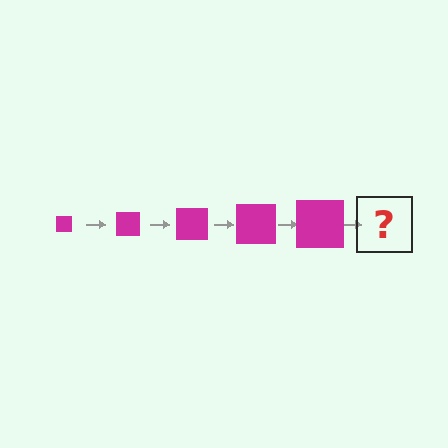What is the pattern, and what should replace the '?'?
The pattern is that the square gets progressively larger each step. The '?' should be a magenta square, larger than the previous one.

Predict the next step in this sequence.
The next step is a magenta square, larger than the previous one.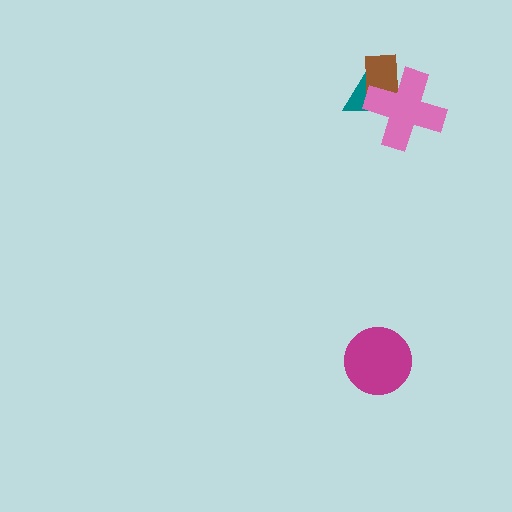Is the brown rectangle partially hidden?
Yes, it is partially covered by another shape.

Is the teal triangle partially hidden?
Yes, it is partially covered by another shape.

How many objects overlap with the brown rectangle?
2 objects overlap with the brown rectangle.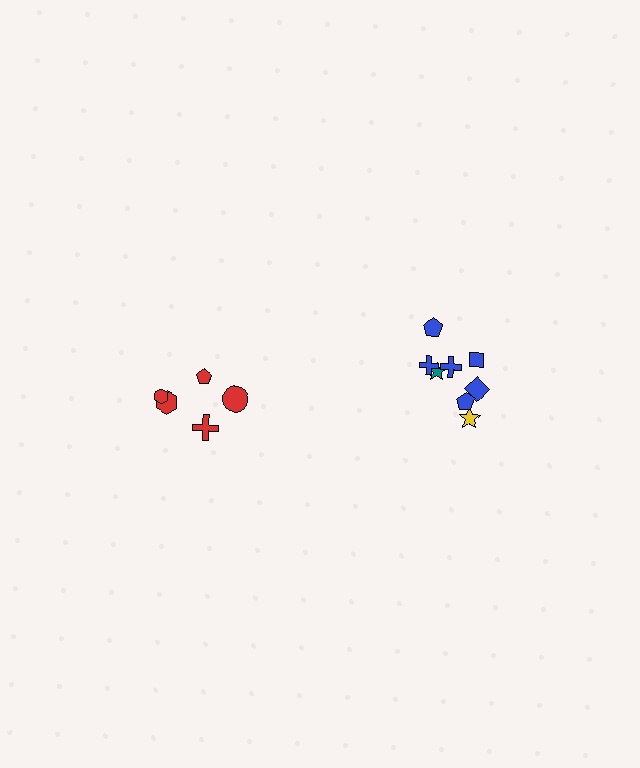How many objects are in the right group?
There are 8 objects.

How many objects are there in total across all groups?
There are 13 objects.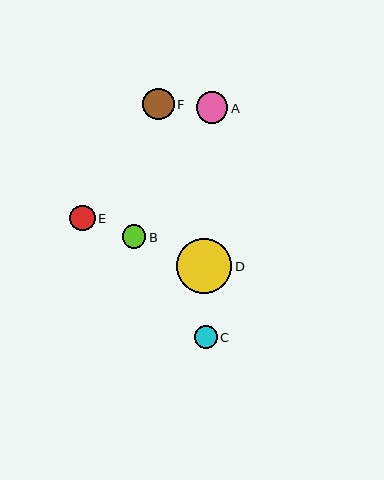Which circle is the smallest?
Circle C is the smallest with a size of approximately 23 pixels.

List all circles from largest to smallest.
From largest to smallest: D, A, F, E, B, C.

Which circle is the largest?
Circle D is the largest with a size of approximately 56 pixels.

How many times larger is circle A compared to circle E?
Circle A is approximately 1.2 times the size of circle E.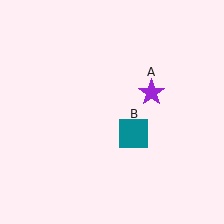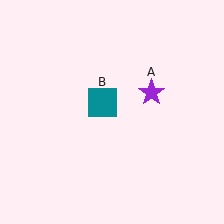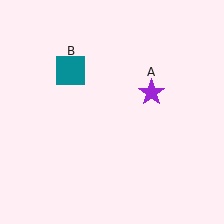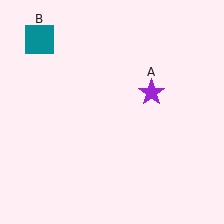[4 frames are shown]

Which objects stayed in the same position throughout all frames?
Purple star (object A) remained stationary.